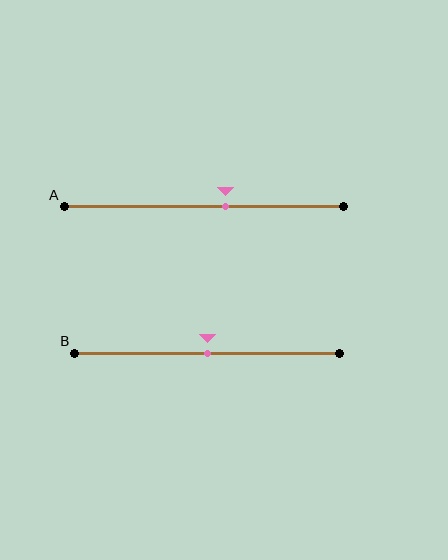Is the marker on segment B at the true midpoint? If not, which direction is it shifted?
Yes, the marker on segment B is at the true midpoint.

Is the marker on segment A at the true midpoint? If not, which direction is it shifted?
No, the marker on segment A is shifted to the right by about 8% of the segment length.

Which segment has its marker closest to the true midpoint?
Segment B has its marker closest to the true midpoint.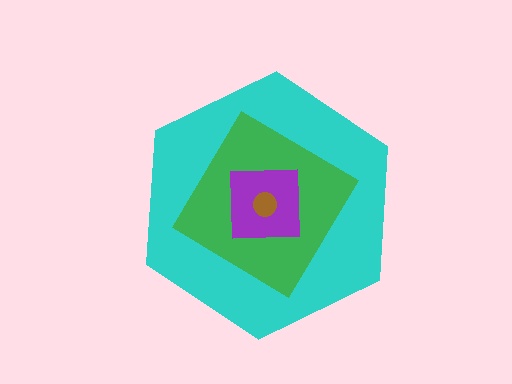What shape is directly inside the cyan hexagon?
The green diamond.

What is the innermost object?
The brown circle.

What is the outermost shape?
The cyan hexagon.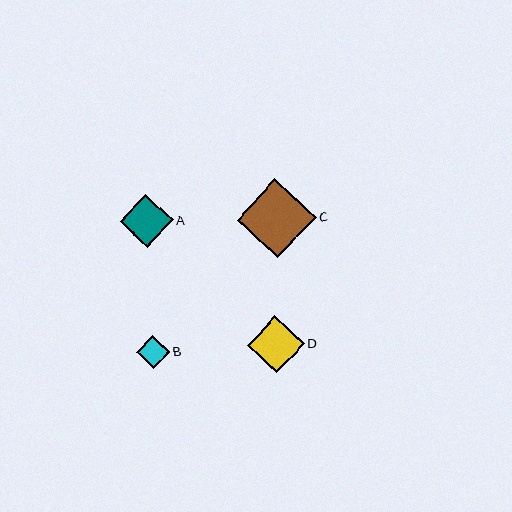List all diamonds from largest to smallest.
From largest to smallest: C, D, A, B.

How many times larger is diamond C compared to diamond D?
Diamond C is approximately 1.4 times the size of diamond D.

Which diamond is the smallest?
Diamond B is the smallest with a size of approximately 33 pixels.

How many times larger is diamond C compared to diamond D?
Diamond C is approximately 1.4 times the size of diamond D.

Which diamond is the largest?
Diamond C is the largest with a size of approximately 79 pixels.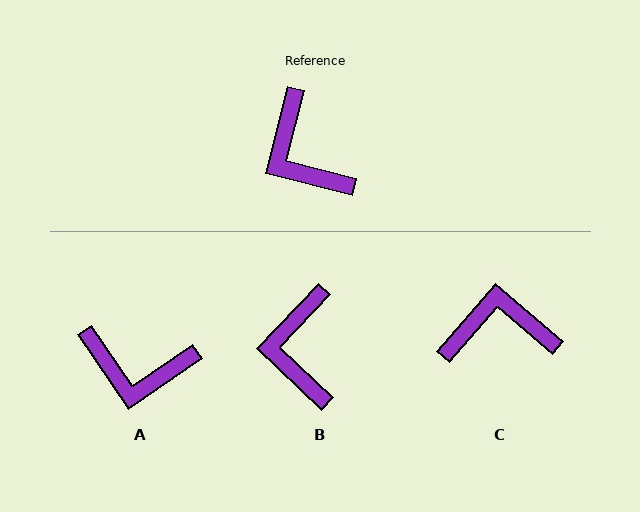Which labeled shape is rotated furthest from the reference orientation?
C, about 117 degrees away.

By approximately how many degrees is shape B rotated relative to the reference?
Approximately 29 degrees clockwise.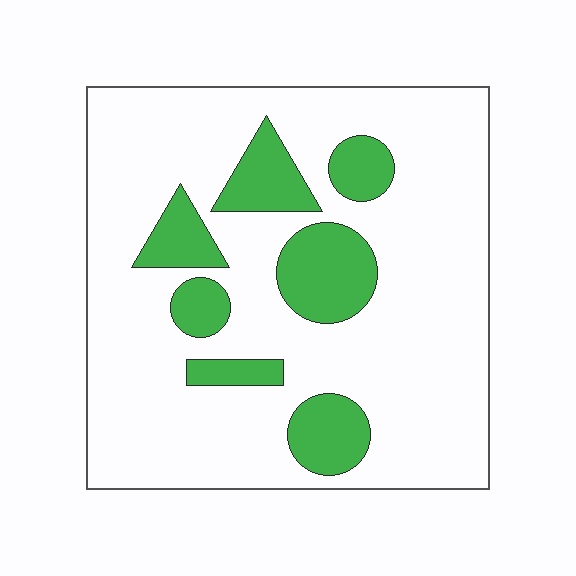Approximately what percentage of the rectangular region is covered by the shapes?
Approximately 20%.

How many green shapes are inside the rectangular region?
7.